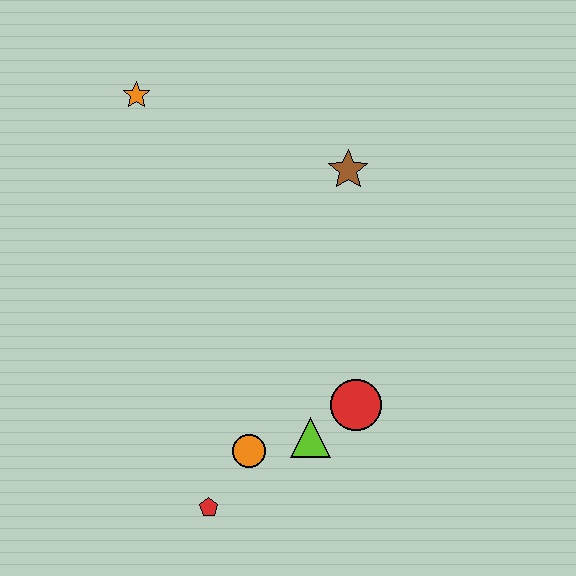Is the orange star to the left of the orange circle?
Yes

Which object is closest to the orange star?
The brown star is closest to the orange star.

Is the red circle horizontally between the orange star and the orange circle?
No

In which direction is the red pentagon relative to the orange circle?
The red pentagon is below the orange circle.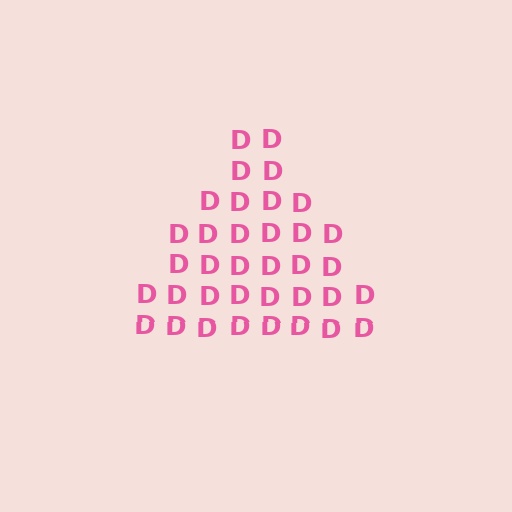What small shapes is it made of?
It is made of small letter D's.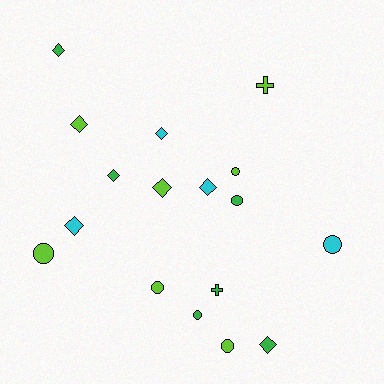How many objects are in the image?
There are 17 objects.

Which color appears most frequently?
Lime, with 7 objects.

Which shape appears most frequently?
Diamond, with 8 objects.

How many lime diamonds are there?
There are 2 lime diamonds.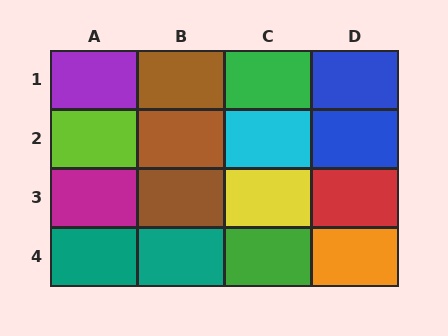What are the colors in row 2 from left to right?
Lime, brown, cyan, blue.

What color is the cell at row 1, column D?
Blue.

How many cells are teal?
2 cells are teal.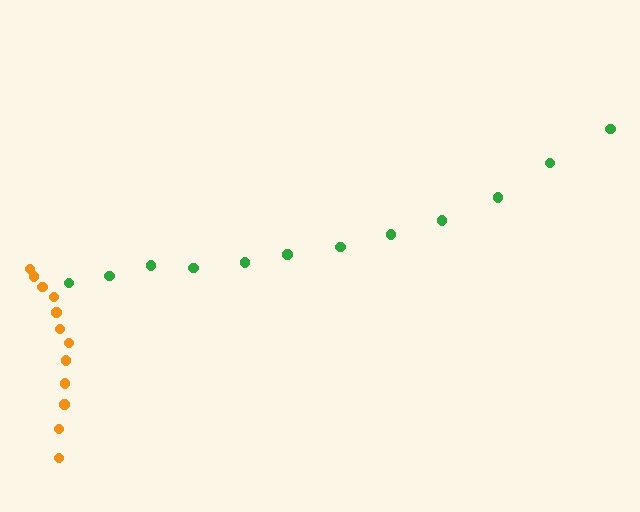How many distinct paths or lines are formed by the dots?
There are 2 distinct paths.